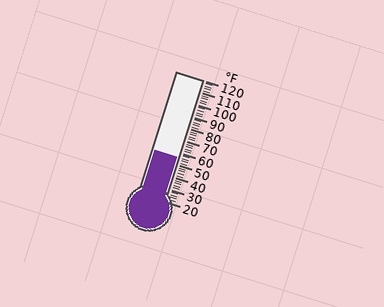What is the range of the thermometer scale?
The thermometer scale ranges from 20°F to 120°F.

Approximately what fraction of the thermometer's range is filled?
The thermometer is filled to approximately 35% of its range.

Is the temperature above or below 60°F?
The temperature is below 60°F.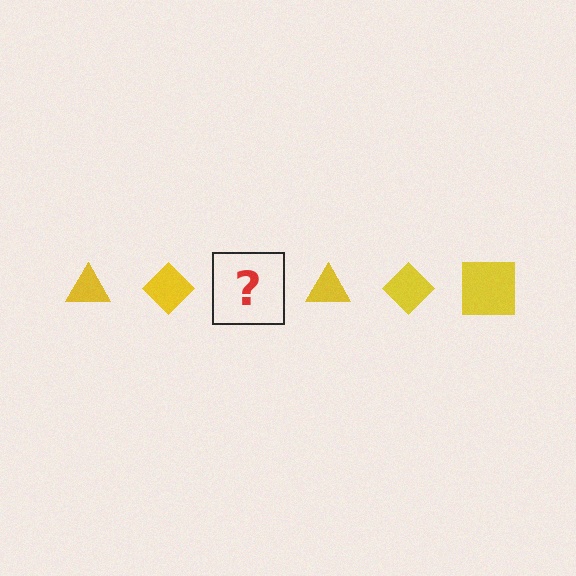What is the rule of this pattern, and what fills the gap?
The rule is that the pattern cycles through triangle, diamond, square shapes in yellow. The gap should be filled with a yellow square.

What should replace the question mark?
The question mark should be replaced with a yellow square.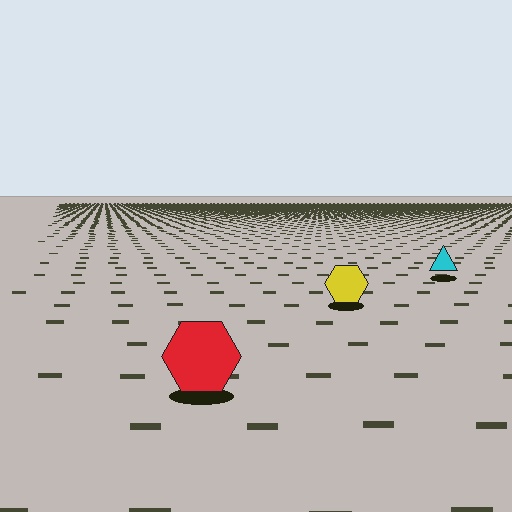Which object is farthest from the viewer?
The cyan triangle is farthest from the viewer. It appears smaller and the ground texture around it is denser.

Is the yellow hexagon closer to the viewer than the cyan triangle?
Yes. The yellow hexagon is closer — you can tell from the texture gradient: the ground texture is coarser near it.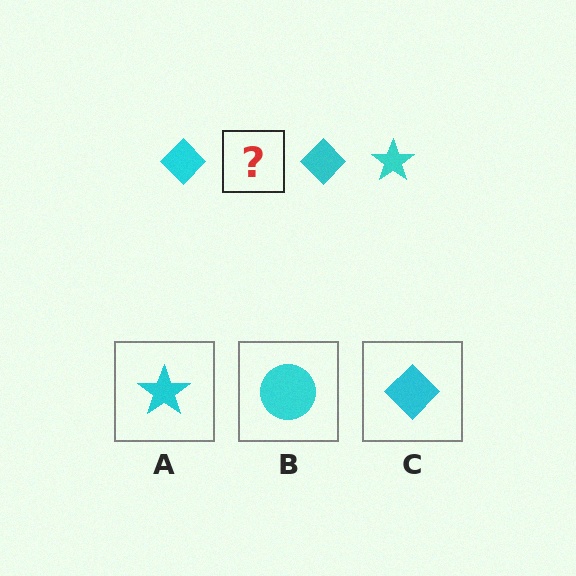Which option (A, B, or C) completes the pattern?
A.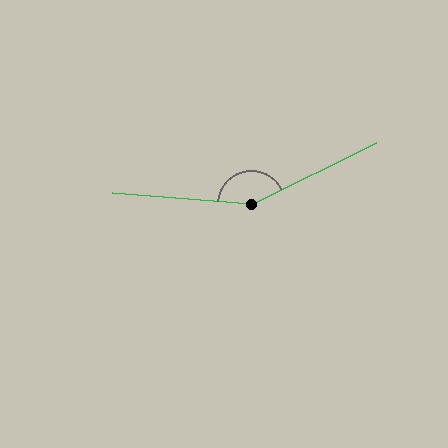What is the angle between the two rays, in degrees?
Approximately 149 degrees.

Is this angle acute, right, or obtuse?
It is obtuse.